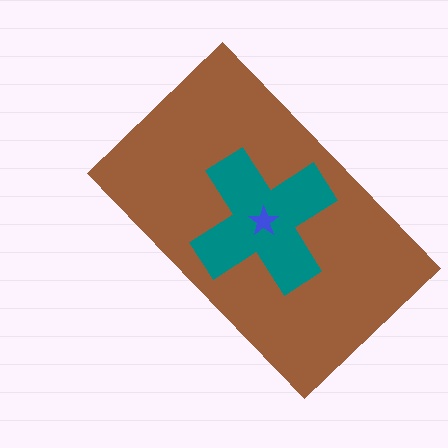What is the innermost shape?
The blue star.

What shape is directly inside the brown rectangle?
The teal cross.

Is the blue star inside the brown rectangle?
Yes.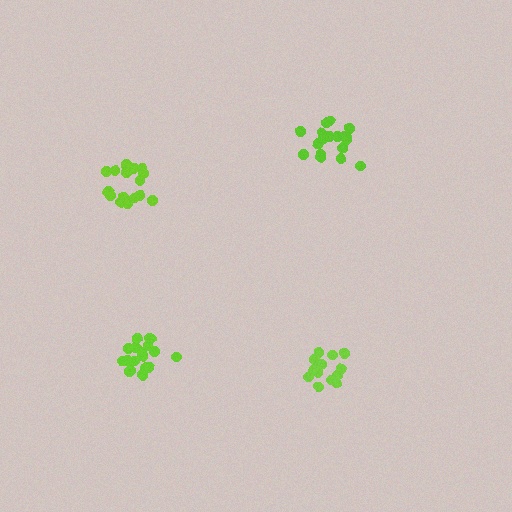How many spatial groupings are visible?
There are 4 spatial groupings.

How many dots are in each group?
Group 1: 18 dots, Group 2: 17 dots, Group 3: 19 dots, Group 4: 13 dots (67 total).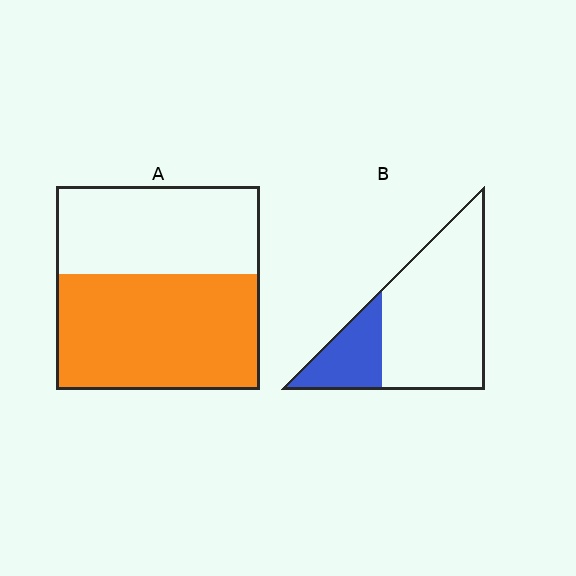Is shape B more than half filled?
No.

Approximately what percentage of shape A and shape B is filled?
A is approximately 55% and B is approximately 25%.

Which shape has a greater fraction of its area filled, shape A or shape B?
Shape A.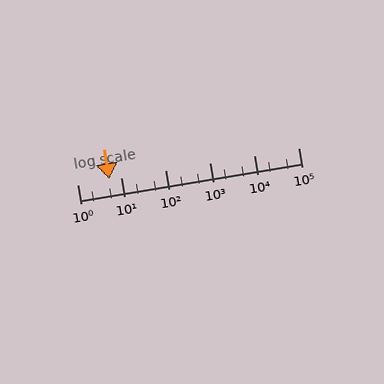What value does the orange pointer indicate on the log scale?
The pointer indicates approximately 5.3.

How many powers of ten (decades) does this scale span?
The scale spans 5 decades, from 1 to 100000.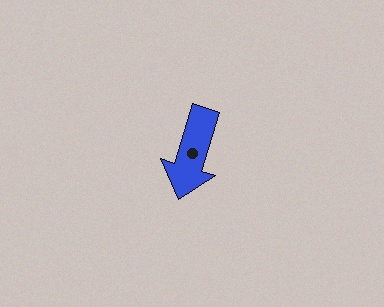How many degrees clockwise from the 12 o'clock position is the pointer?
Approximately 197 degrees.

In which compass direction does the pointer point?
South.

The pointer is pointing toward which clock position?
Roughly 7 o'clock.